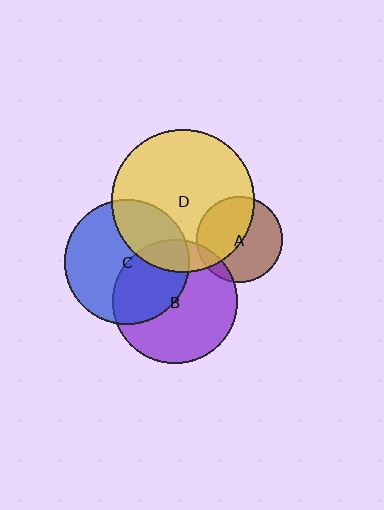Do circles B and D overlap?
Yes.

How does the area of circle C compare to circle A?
Approximately 2.1 times.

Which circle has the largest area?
Circle D (yellow).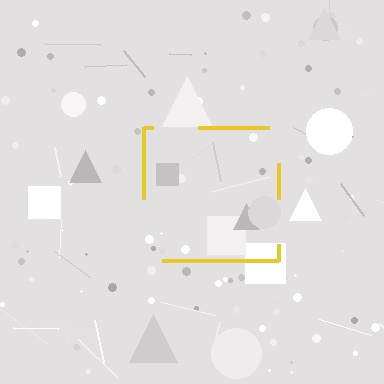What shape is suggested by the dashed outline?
The dashed outline suggests a square.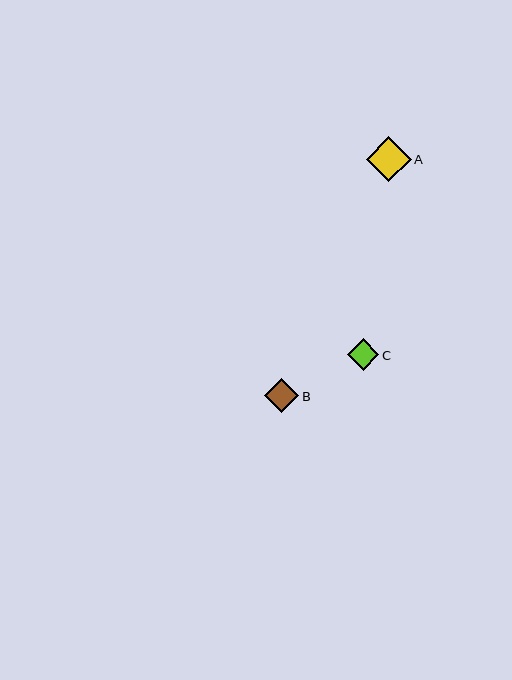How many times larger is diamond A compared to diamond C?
Diamond A is approximately 1.4 times the size of diamond C.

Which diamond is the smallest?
Diamond C is the smallest with a size of approximately 32 pixels.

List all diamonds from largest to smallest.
From largest to smallest: A, B, C.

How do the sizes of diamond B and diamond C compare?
Diamond B and diamond C are approximately the same size.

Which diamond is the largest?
Diamond A is the largest with a size of approximately 45 pixels.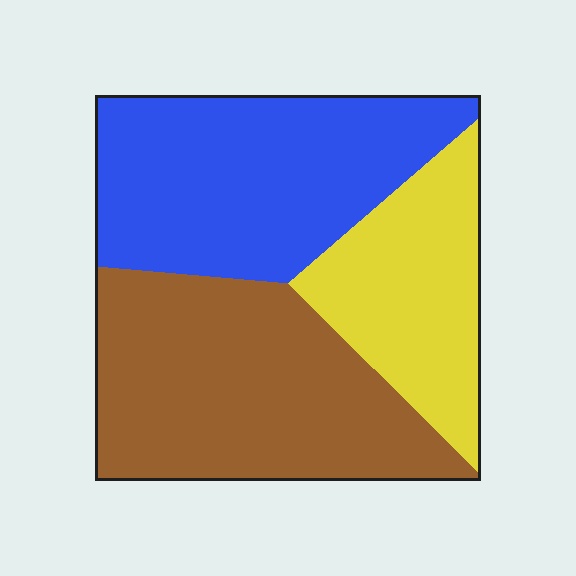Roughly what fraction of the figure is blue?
Blue covers about 35% of the figure.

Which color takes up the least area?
Yellow, at roughly 25%.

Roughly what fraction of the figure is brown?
Brown takes up about two fifths (2/5) of the figure.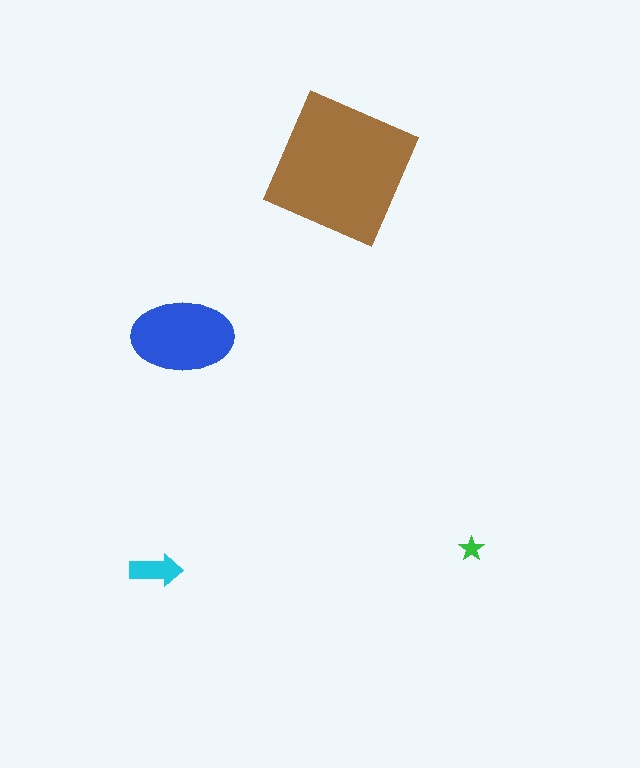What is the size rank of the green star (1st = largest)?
4th.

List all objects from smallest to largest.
The green star, the cyan arrow, the blue ellipse, the brown square.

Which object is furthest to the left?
The cyan arrow is leftmost.